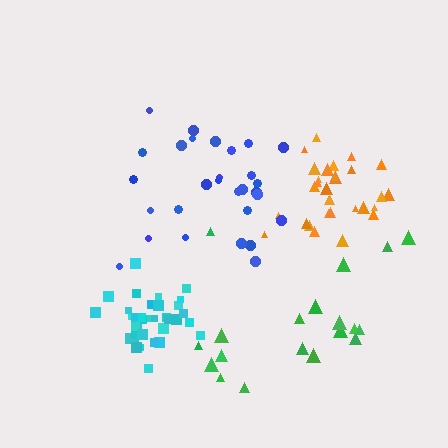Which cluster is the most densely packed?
Cyan.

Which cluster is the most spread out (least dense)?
Green.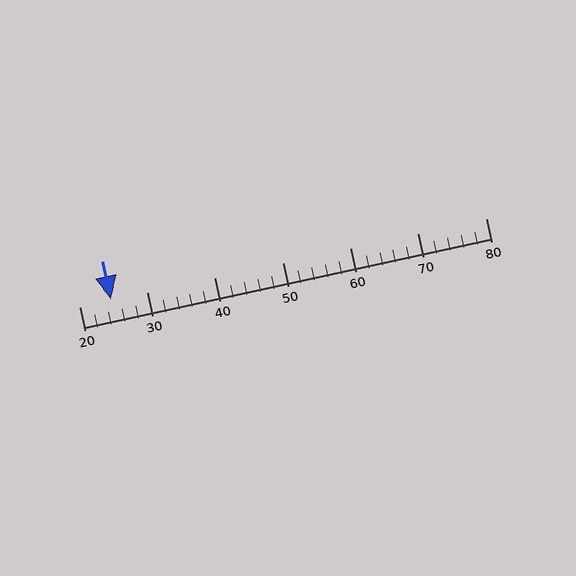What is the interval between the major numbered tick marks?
The major tick marks are spaced 10 units apart.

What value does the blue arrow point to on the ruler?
The blue arrow points to approximately 25.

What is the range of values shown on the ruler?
The ruler shows values from 20 to 80.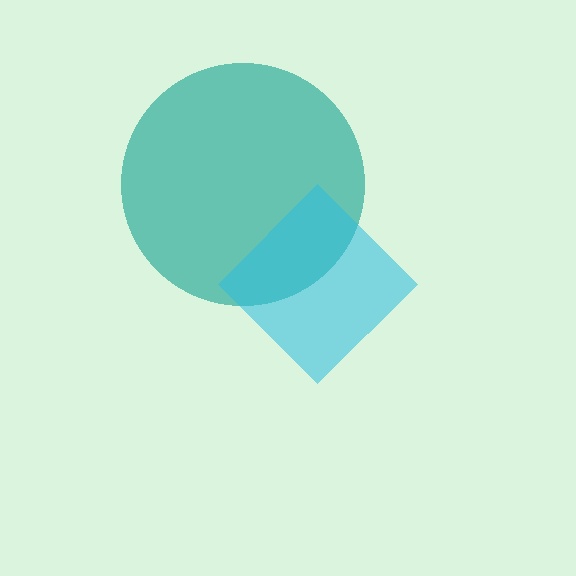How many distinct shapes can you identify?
There are 2 distinct shapes: a teal circle, a cyan diamond.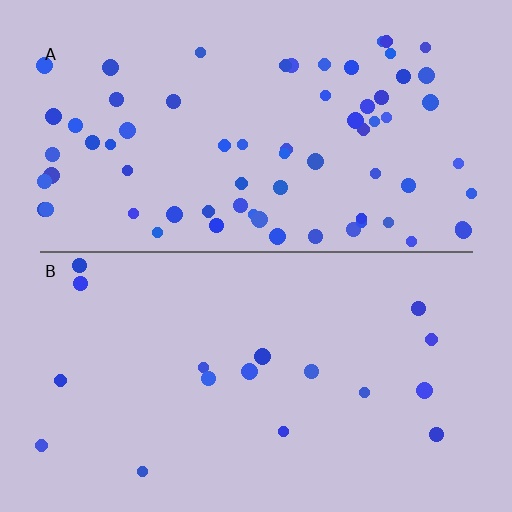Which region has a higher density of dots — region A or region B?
A (the top).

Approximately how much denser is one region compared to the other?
Approximately 4.0× — region A over region B.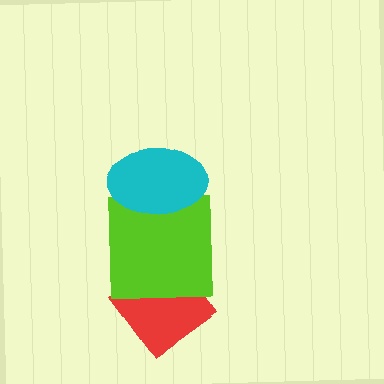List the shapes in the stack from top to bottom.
From top to bottom: the cyan ellipse, the lime square, the red diamond.